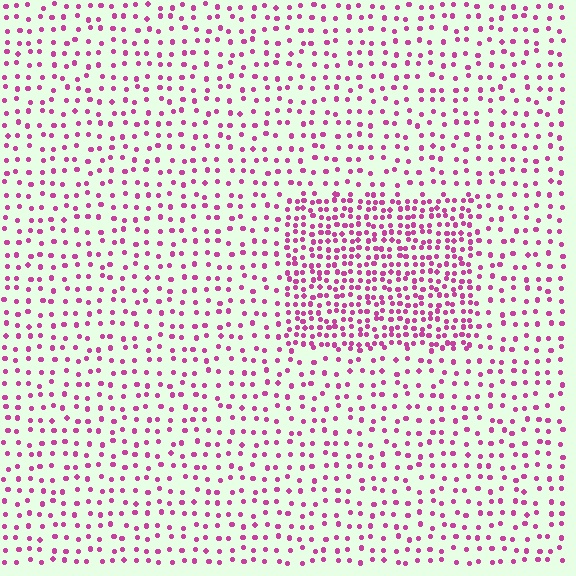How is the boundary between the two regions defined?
The boundary is defined by a change in element density (approximately 2.2x ratio). All elements are the same color, size, and shape.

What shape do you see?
I see a rectangle.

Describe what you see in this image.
The image contains small magenta elements arranged at two different densities. A rectangle-shaped region is visible where the elements are more densely packed than the surrounding area.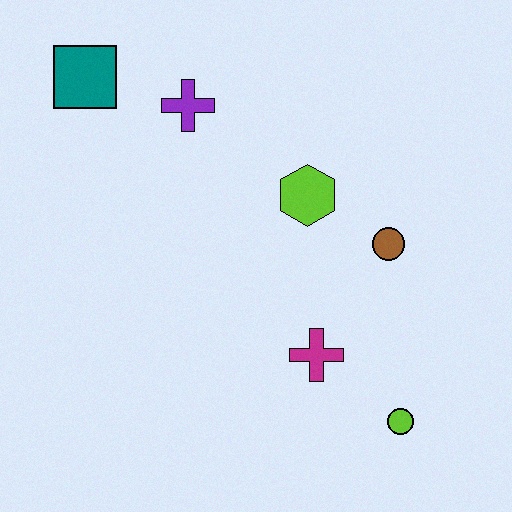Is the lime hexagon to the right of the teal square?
Yes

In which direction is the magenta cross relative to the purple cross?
The magenta cross is below the purple cross.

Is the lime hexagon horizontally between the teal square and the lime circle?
Yes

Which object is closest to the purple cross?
The teal square is closest to the purple cross.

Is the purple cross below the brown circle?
No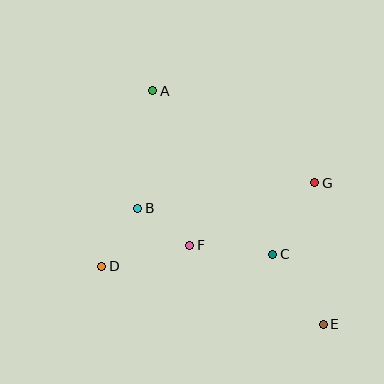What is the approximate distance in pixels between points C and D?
The distance between C and D is approximately 171 pixels.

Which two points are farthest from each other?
Points A and E are farthest from each other.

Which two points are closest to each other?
Points B and F are closest to each other.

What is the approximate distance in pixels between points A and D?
The distance between A and D is approximately 182 pixels.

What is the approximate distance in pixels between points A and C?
The distance between A and C is approximately 202 pixels.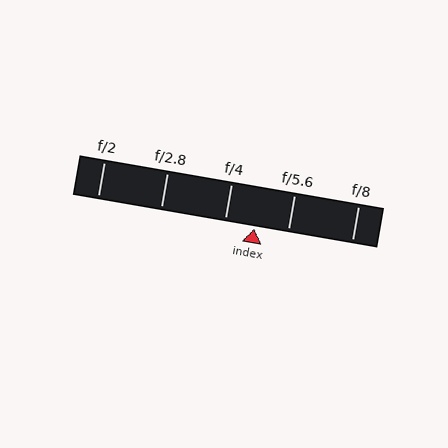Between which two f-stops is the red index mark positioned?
The index mark is between f/4 and f/5.6.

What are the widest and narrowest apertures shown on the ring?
The widest aperture shown is f/2 and the narrowest is f/8.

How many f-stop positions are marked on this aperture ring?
There are 5 f-stop positions marked.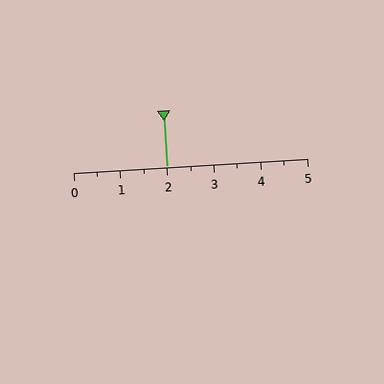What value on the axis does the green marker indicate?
The marker indicates approximately 2.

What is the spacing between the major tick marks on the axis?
The major ticks are spaced 1 apart.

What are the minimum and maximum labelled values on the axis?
The axis runs from 0 to 5.